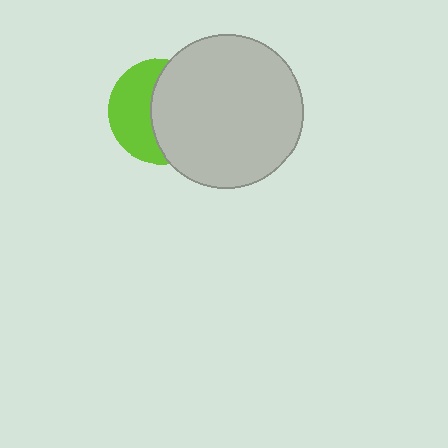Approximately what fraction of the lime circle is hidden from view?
Roughly 56% of the lime circle is hidden behind the light gray circle.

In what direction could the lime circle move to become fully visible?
The lime circle could move left. That would shift it out from behind the light gray circle entirely.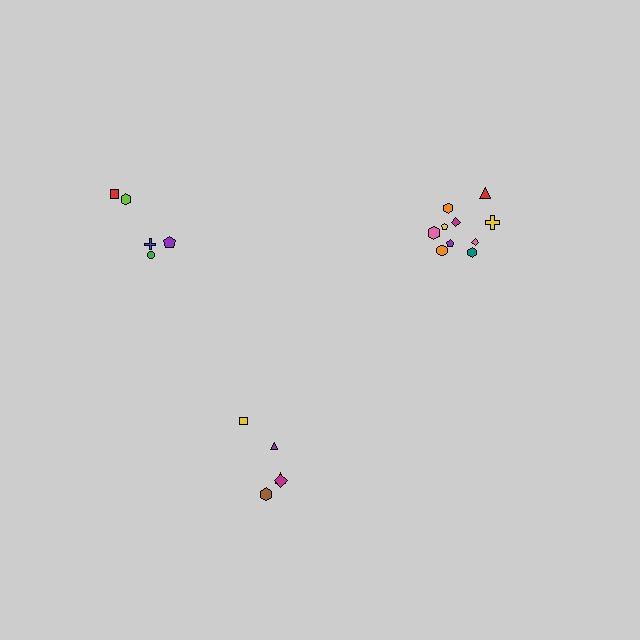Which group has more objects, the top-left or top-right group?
The top-right group.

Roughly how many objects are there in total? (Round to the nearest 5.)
Roughly 20 objects in total.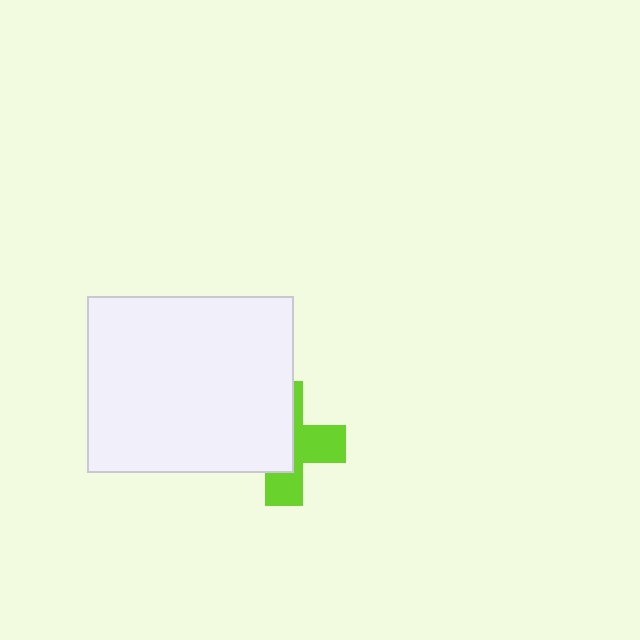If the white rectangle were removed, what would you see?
You would see the complete lime cross.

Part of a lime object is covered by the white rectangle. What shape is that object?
It is a cross.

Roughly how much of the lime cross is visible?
About half of it is visible (roughly 47%).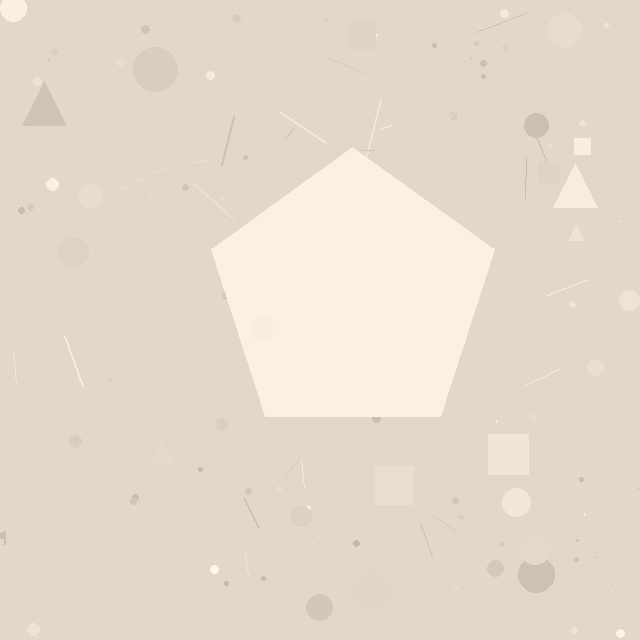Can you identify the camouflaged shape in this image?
The camouflaged shape is a pentagon.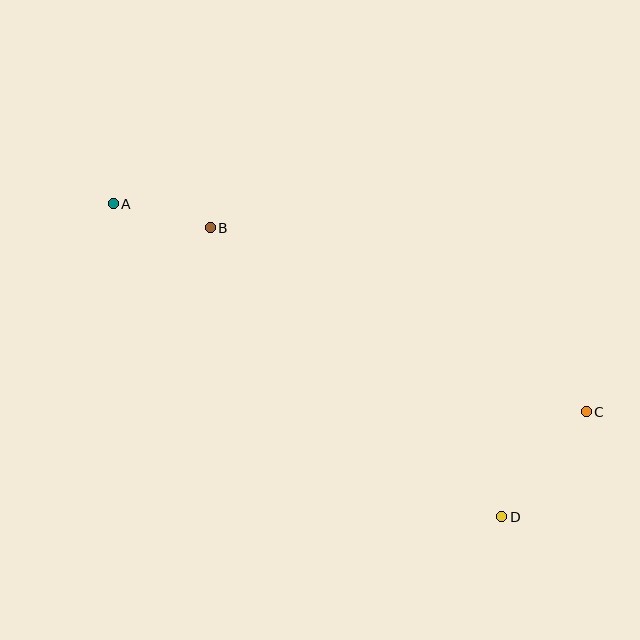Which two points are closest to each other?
Points A and B are closest to each other.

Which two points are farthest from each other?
Points A and C are farthest from each other.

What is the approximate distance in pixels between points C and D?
The distance between C and D is approximately 134 pixels.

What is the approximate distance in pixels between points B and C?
The distance between B and C is approximately 418 pixels.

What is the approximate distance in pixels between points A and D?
The distance between A and D is approximately 499 pixels.